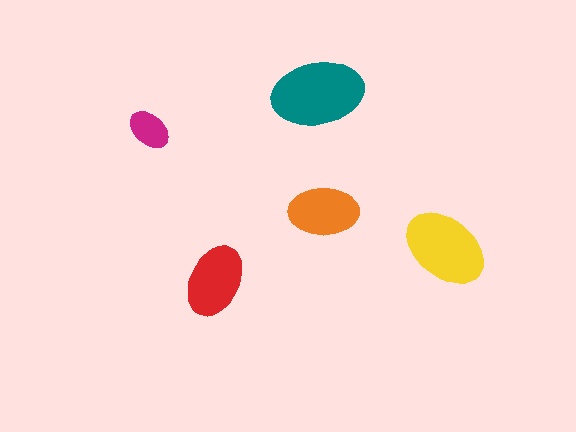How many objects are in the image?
There are 5 objects in the image.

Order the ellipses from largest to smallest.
the teal one, the yellow one, the red one, the orange one, the magenta one.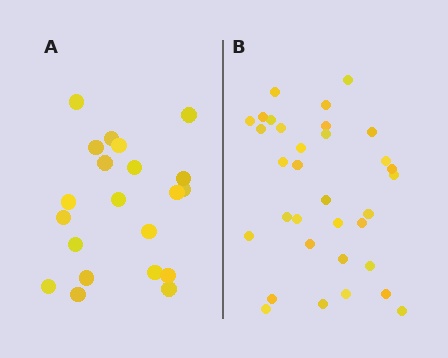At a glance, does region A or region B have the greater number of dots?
Region B (the right region) has more dots.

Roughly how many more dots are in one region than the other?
Region B has roughly 12 or so more dots than region A.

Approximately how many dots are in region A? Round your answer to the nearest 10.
About 20 dots. (The exact count is 21, which rounds to 20.)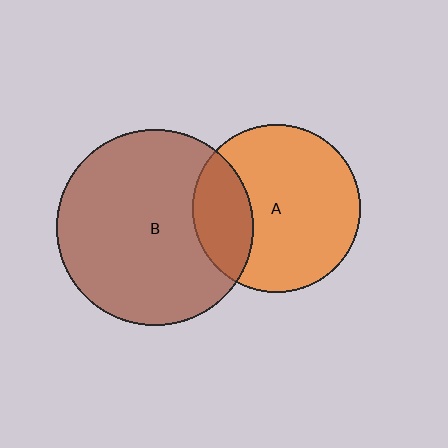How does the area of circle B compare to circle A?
Approximately 1.4 times.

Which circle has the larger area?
Circle B (brown).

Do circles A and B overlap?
Yes.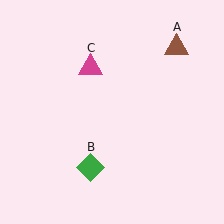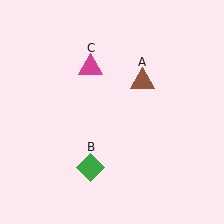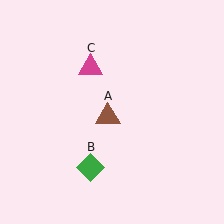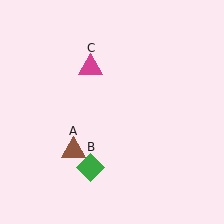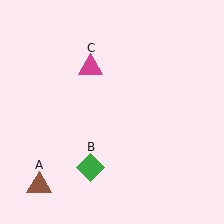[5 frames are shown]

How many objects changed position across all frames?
1 object changed position: brown triangle (object A).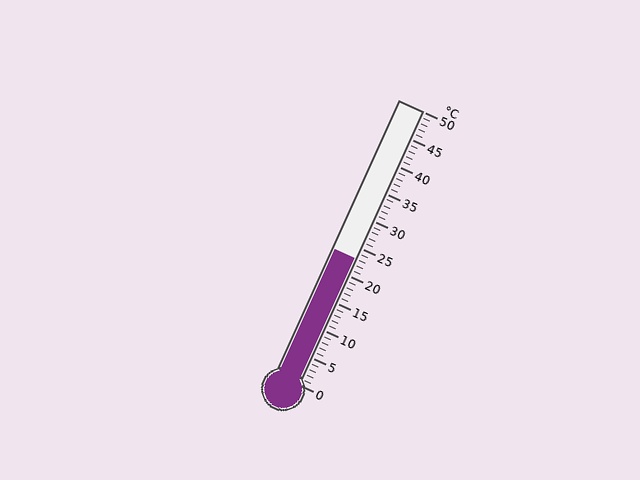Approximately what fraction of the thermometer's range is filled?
The thermometer is filled to approximately 45% of its range.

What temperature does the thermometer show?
The thermometer shows approximately 23°C.